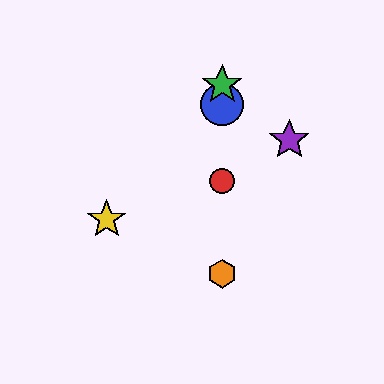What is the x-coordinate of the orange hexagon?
The orange hexagon is at x≈222.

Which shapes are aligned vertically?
The red circle, the blue circle, the green star, the orange hexagon are aligned vertically.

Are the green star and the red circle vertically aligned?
Yes, both are at x≈222.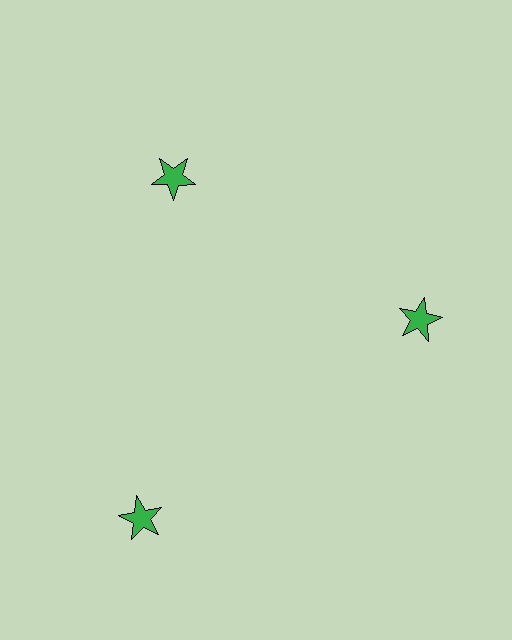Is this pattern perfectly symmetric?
No. The 3 green stars are arranged in a ring, but one element near the 7 o'clock position is pushed outward from the center, breaking the 3-fold rotational symmetry.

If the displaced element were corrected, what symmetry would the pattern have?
It would have 3-fold rotational symmetry — the pattern would map onto itself every 120 degrees.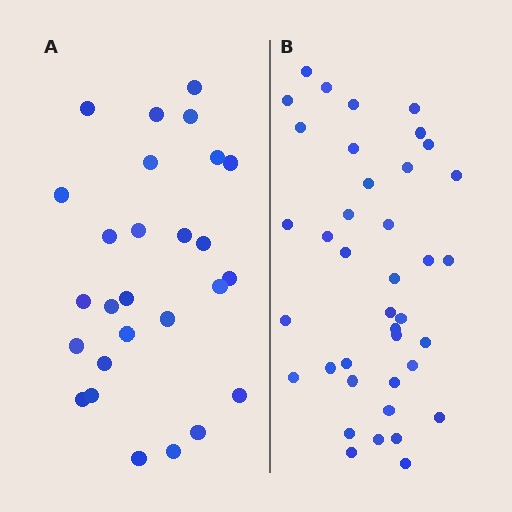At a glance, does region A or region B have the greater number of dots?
Region B (the right region) has more dots.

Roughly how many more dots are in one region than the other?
Region B has roughly 12 or so more dots than region A.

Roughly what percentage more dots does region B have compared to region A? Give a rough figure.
About 45% more.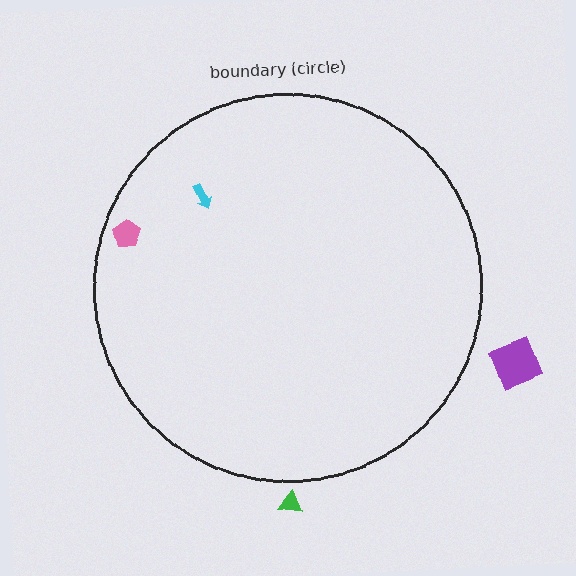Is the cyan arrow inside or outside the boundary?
Inside.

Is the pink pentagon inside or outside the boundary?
Inside.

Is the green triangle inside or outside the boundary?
Outside.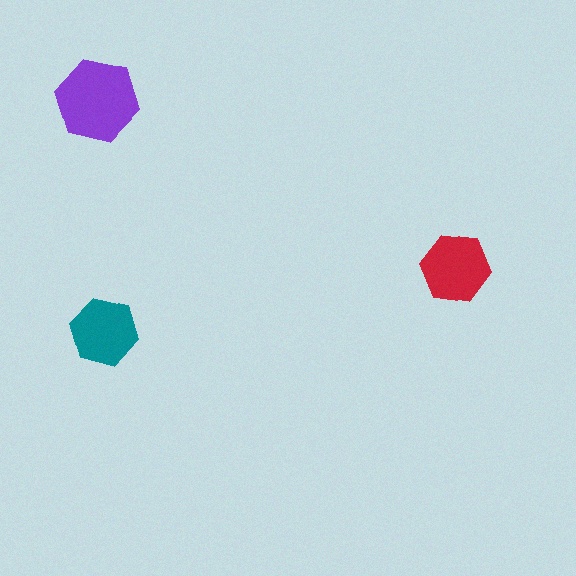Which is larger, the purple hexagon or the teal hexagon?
The purple one.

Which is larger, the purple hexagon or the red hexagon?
The purple one.